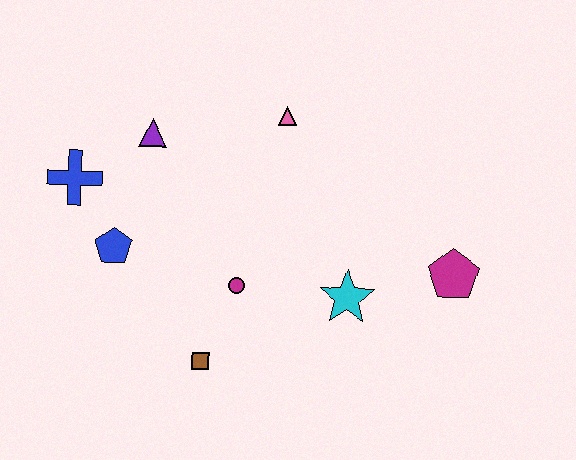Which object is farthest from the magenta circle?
The magenta pentagon is farthest from the magenta circle.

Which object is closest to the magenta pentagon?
The cyan star is closest to the magenta pentagon.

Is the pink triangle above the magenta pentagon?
Yes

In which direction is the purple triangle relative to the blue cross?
The purple triangle is to the right of the blue cross.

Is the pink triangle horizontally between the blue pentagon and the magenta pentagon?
Yes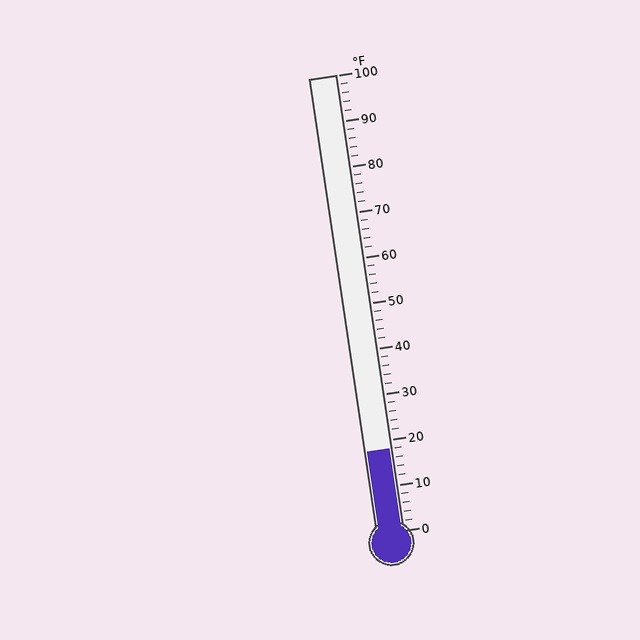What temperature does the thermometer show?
The thermometer shows approximately 18°F.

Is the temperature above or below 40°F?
The temperature is below 40°F.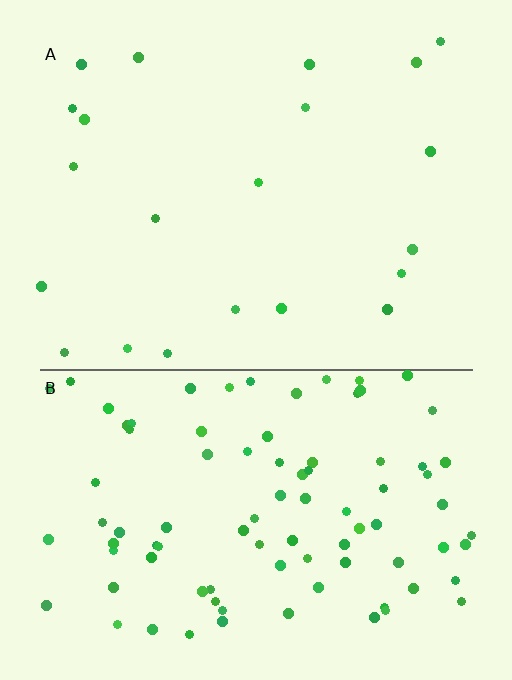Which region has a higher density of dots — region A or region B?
B (the bottom).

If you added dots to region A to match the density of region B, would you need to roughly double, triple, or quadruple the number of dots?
Approximately quadruple.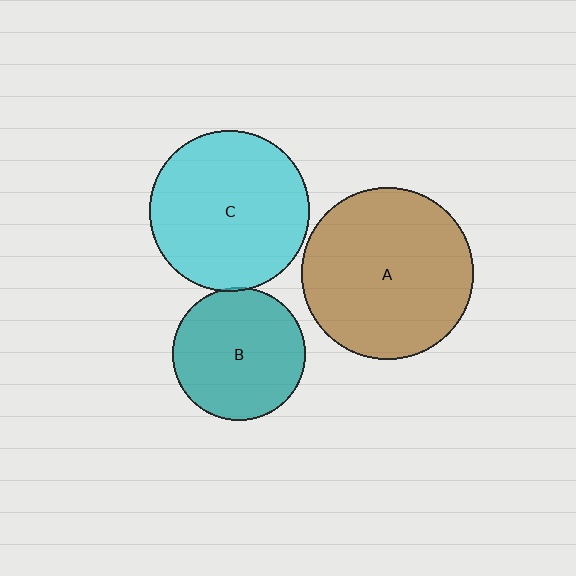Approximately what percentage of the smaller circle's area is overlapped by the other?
Approximately 5%.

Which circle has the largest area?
Circle A (brown).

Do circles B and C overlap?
Yes.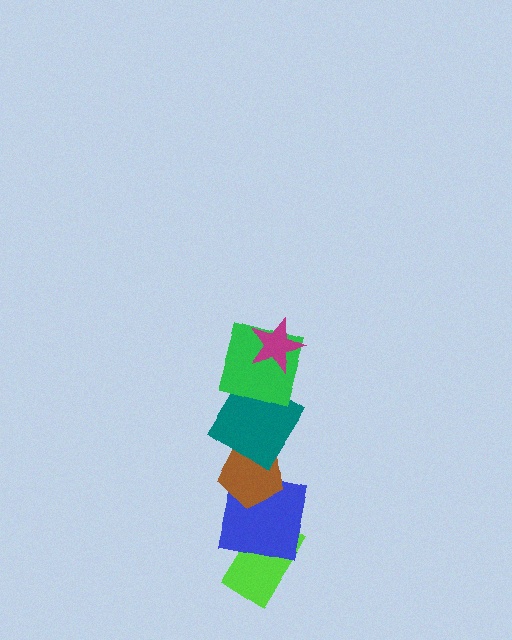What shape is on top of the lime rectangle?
The blue square is on top of the lime rectangle.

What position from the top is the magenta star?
The magenta star is 1st from the top.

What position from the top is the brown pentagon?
The brown pentagon is 4th from the top.